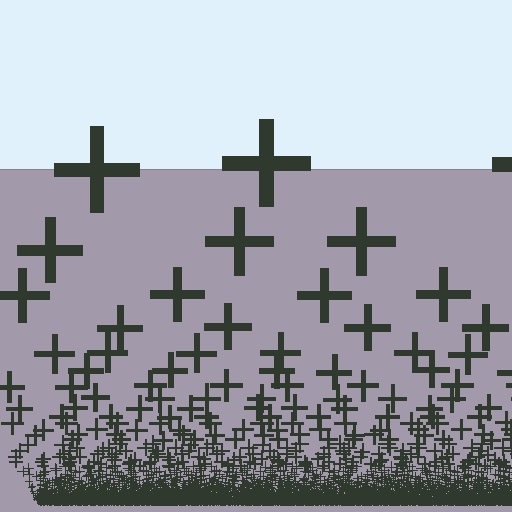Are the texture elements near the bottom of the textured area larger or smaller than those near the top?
Smaller. The gradient is inverted — elements near the bottom are smaller and denser.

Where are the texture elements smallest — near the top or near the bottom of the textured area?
Near the bottom.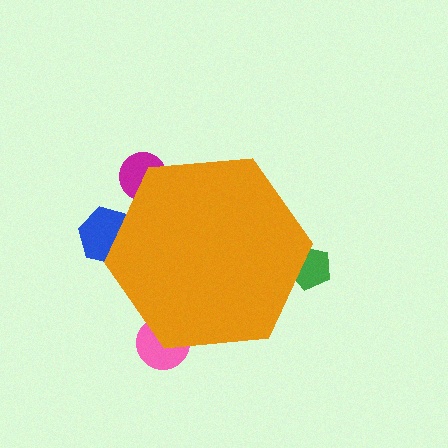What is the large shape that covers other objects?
An orange hexagon.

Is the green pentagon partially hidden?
Yes, the green pentagon is partially hidden behind the orange hexagon.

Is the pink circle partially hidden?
Yes, the pink circle is partially hidden behind the orange hexagon.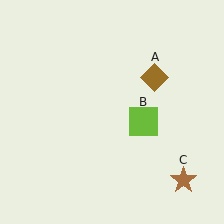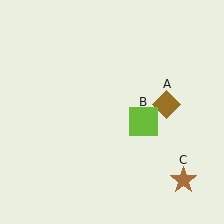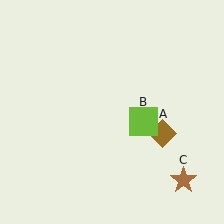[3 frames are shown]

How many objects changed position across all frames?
1 object changed position: brown diamond (object A).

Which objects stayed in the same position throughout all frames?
Lime square (object B) and brown star (object C) remained stationary.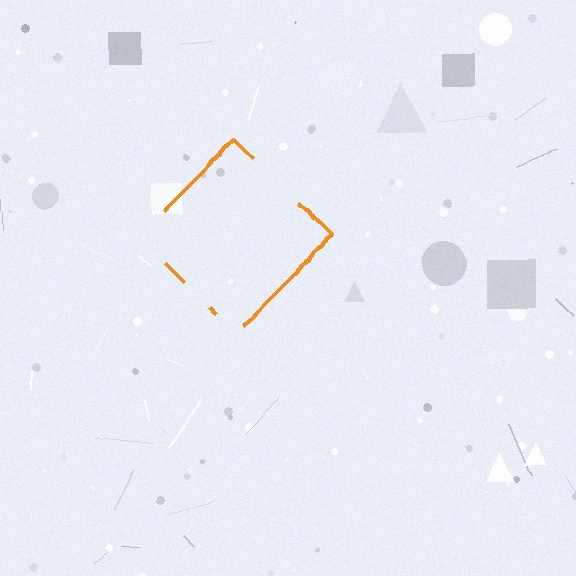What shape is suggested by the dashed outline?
The dashed outline suggests a diamond.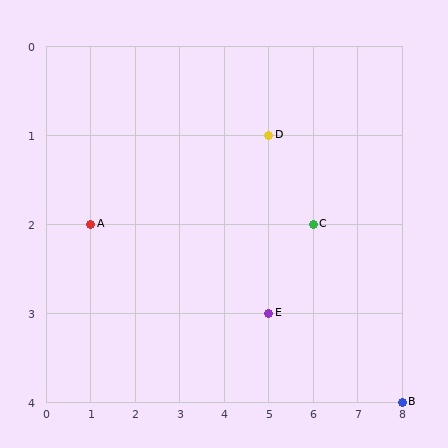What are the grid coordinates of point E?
Point E is at grid coordinates (5, 3).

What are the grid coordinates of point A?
Point A is at grid coordinates (1, 2).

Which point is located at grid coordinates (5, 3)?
Point E is at (5, 3).